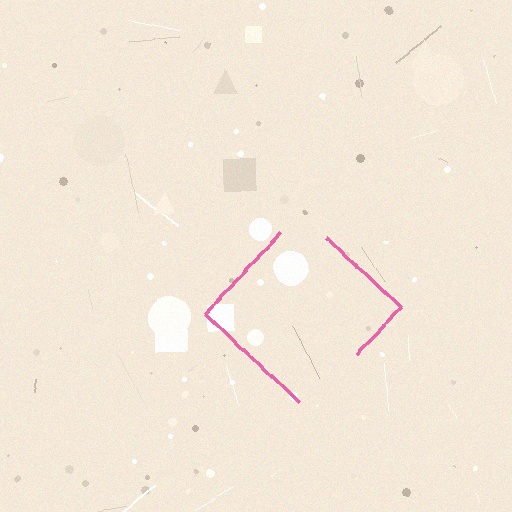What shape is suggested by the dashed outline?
The dashed outline suggests a diamond.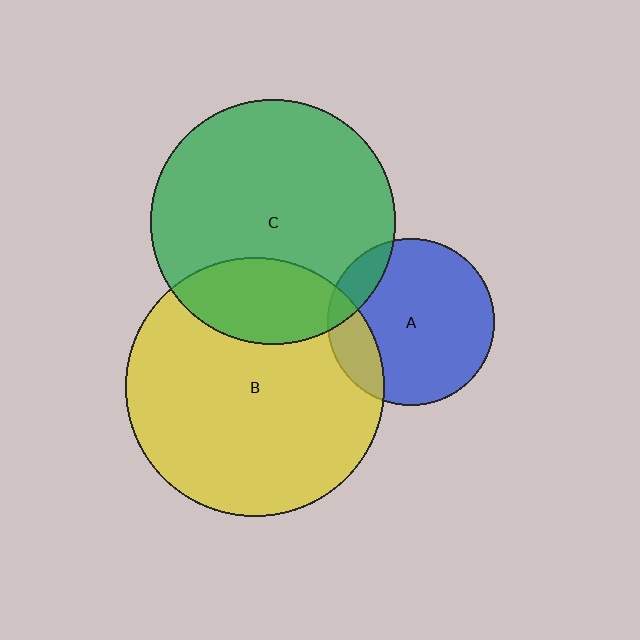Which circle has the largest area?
Circle B (yellow).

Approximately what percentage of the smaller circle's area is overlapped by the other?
Approximately 15%.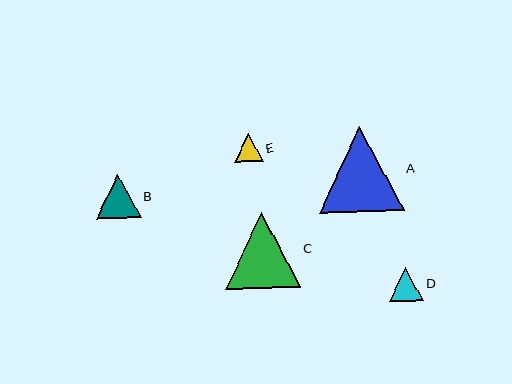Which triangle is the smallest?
Triangle E is the smallest with a size of approximately 28 pixels.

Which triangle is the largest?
Triangle A is the largest with a size of approximately 85 pixels.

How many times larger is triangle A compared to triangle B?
Triangle A is approximately 1.9 times the size of triangle B.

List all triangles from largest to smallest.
From largest to smallest: A, C, B, D, E.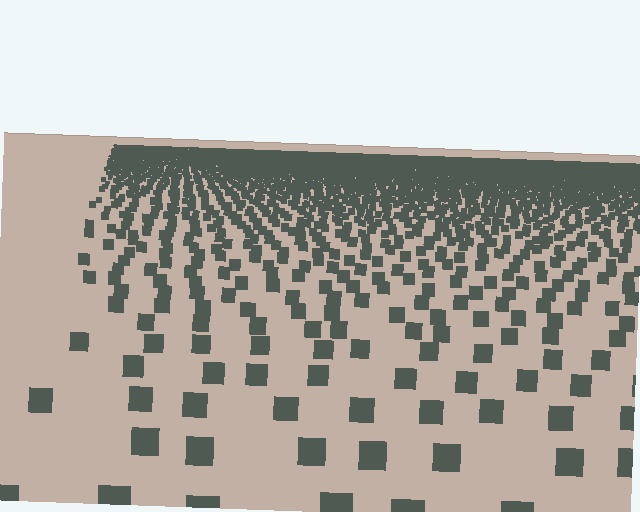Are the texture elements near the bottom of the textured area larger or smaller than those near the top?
Larger. Near the bottom, elements are closer to the viewer and appear at a bigger on-screen size.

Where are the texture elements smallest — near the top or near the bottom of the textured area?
Near the top.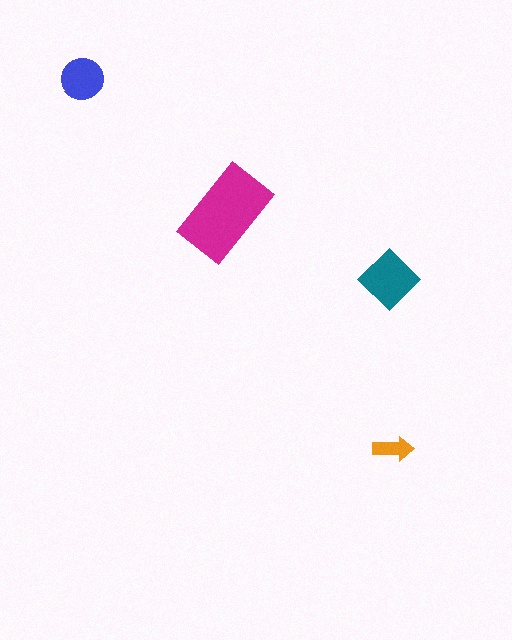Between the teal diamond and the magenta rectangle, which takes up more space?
The magenta rectangle.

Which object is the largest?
The magenta rectangle.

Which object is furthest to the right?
The orange arrow is rightmost.